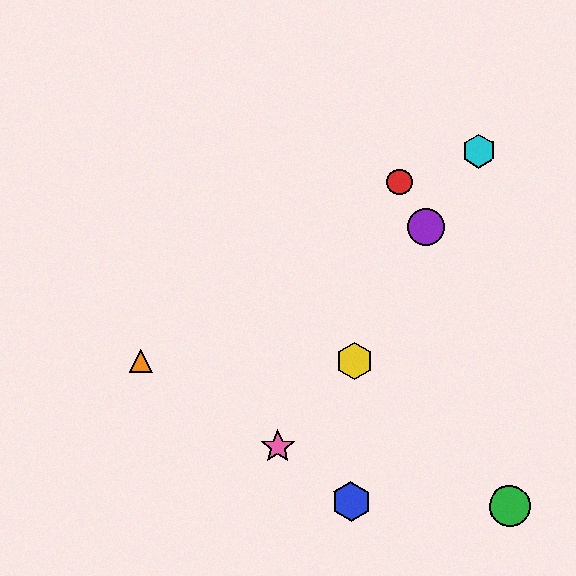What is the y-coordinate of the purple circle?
The purple circle is at y≈227.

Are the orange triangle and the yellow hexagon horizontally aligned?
Yes, both are at y≈361.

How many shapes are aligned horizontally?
2 shapes (the yellow hexagon, the orange triangle) are aligned horizontally.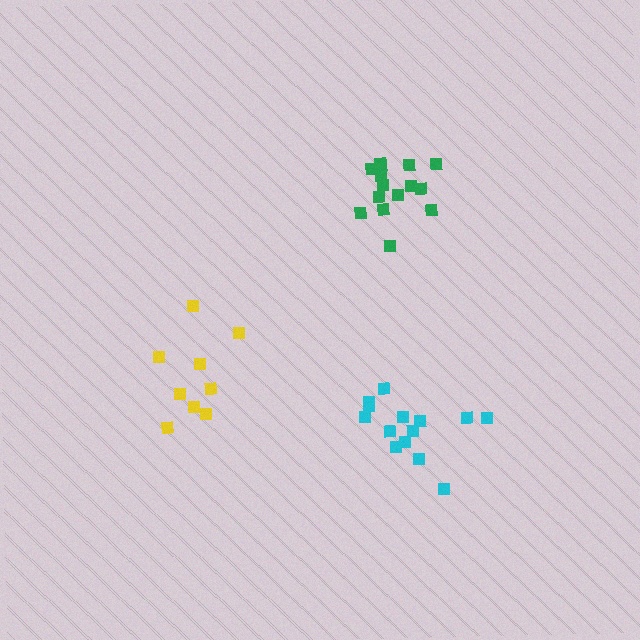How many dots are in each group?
Group 1: 15 dots, Group 2: 9 dots, Group 3: 14 dots (38 total).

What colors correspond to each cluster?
The clusters are colored: green, yellow, cyan.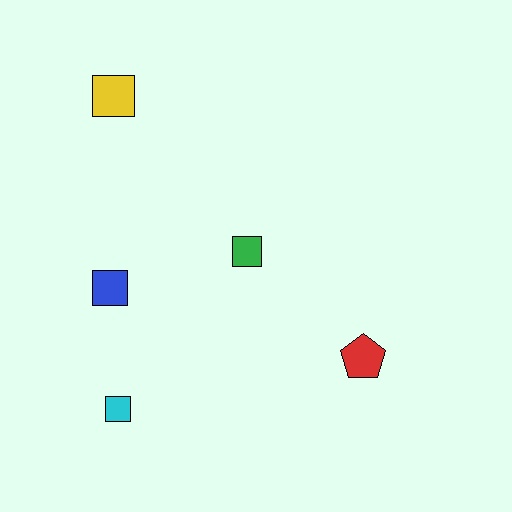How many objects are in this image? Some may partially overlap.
There are 5 objects.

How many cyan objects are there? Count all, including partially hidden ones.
There is 1 cyan object.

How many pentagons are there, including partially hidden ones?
There is 1 pentagon.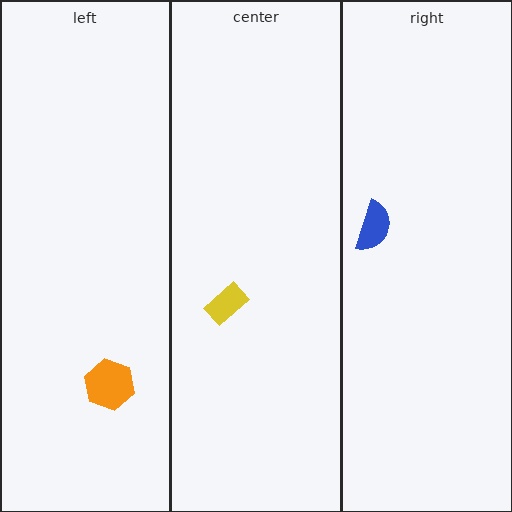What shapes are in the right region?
The blue semicircle.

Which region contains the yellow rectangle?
The center region.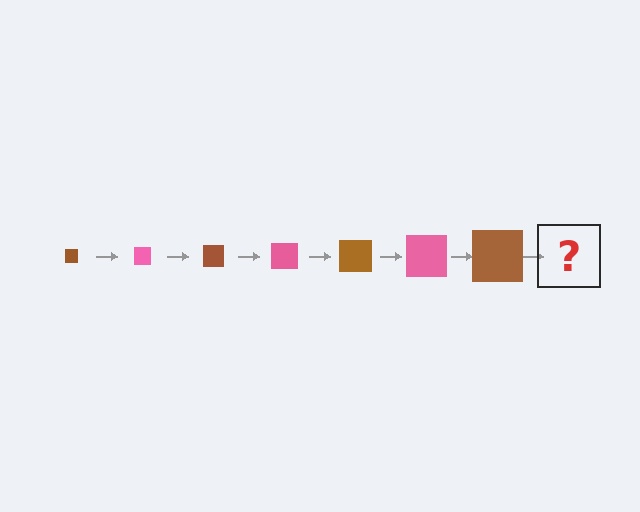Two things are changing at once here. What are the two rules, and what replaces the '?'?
The two rules are that the square grows larger each step and the color cycles through brown and pink. The '?' should be a pink square, larger than the previous one.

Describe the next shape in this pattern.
It should be a pink square, larger than the previous one.